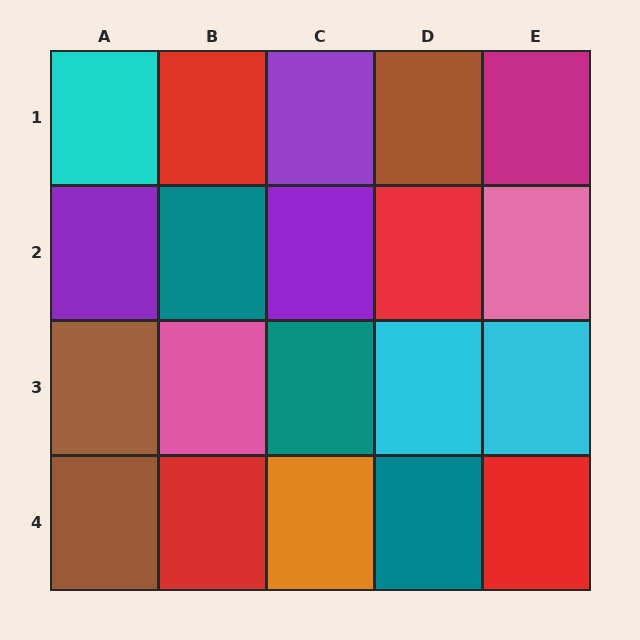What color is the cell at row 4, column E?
Red.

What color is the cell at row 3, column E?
Cyan.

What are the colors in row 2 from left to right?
Purple, teal, purple, red, pink.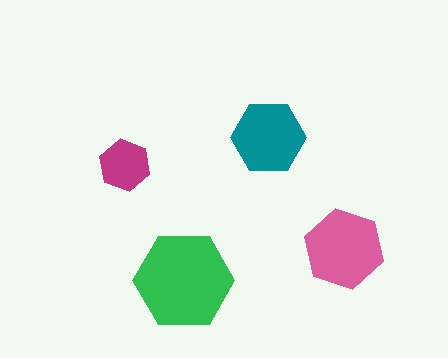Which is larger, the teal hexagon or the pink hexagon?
The pink one.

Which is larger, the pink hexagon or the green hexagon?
The green one.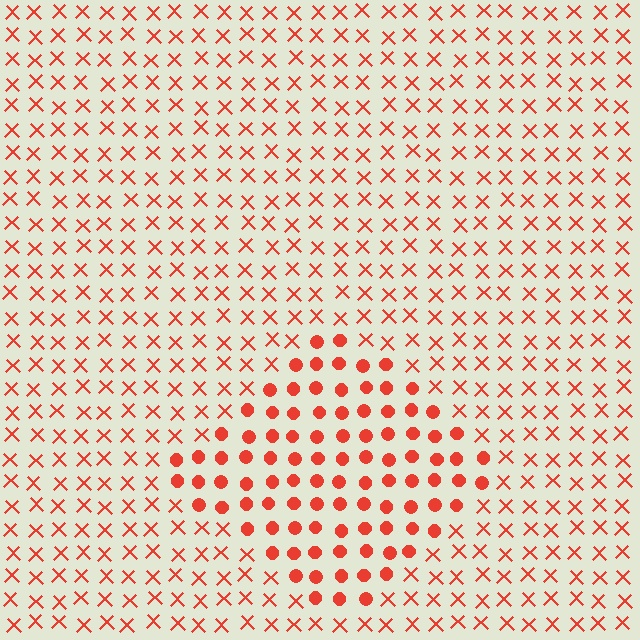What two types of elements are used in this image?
The image uses circles inside the diamond region and X marks outside it.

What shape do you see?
I see a diamond.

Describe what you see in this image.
The image is filled with small red elements arranged in a uniform grid. A diamond-shaped region contains circles, while the surrounding area contains X marks. The boundary is defined purely by the change in element shape.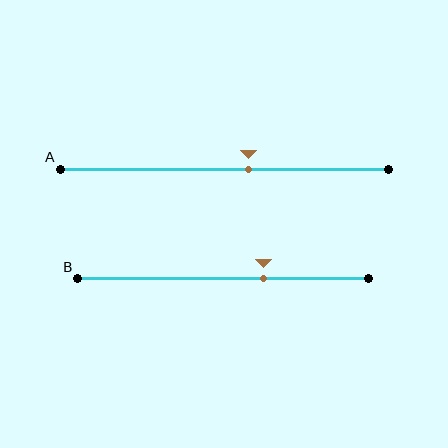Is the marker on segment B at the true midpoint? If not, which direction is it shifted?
No, the marker on segment B is shifted to the right by about 14% of the segment length.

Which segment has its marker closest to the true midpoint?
Segment A has its marker closest to the true midpoint.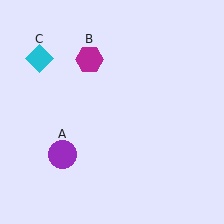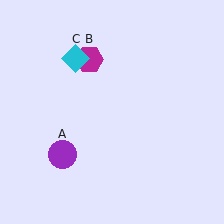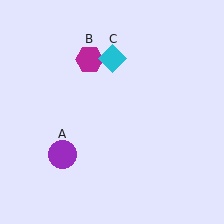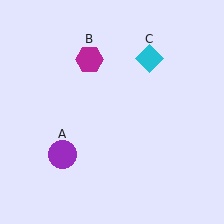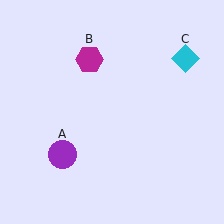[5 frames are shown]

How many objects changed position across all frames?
1 object changed position: cyan diamond (object C).